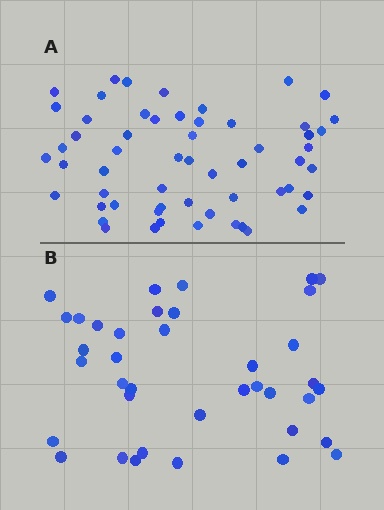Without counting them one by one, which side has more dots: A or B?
Region A (the top region) has more dots.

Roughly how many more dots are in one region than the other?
Region A has approximately 20 more dots than region B.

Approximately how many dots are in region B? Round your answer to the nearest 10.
About 40 dots. (The exact count is 38, which rounds to 40.)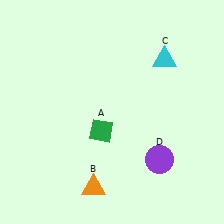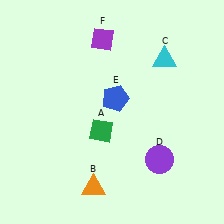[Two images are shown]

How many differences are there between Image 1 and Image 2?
There are 2 differences between the two images.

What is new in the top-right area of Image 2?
A blue pentagon (E) was added in the top-right area of Image 2.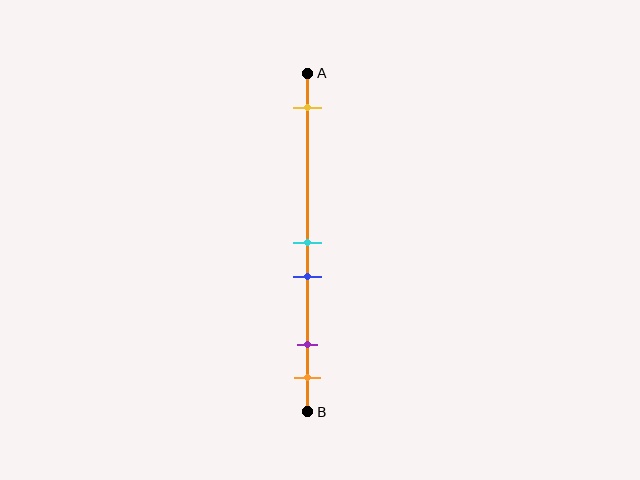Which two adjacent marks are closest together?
The cyan and blue marks are the closest adjacent pair.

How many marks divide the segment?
There are 5 marks dividing the segment.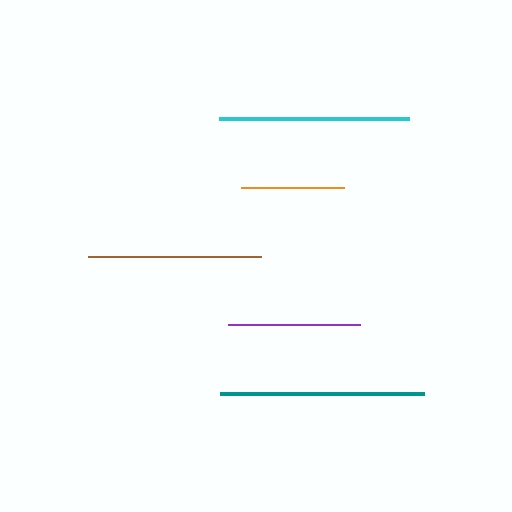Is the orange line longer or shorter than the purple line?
The purple line is longer than the orange line.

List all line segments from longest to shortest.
From longest to shortest: teal, cyan, brown, purple, orange.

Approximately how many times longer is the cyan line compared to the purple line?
The cyan line is approximately 1.4 times the length of the purple line.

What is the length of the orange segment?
The orange segment is approximately 103 pixels long.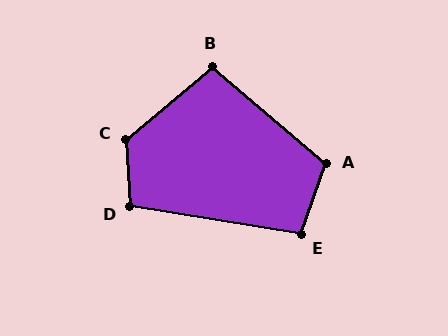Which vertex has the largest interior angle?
C, at approximately 127 degrees.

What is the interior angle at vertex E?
Approximately 100 degrees (obtuse).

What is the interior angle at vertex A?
Approximately 112 degrees (obtuse).